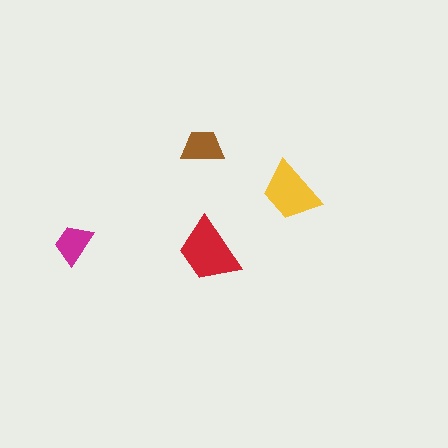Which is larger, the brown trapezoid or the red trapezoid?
The red one.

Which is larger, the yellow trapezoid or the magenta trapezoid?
The yellow one.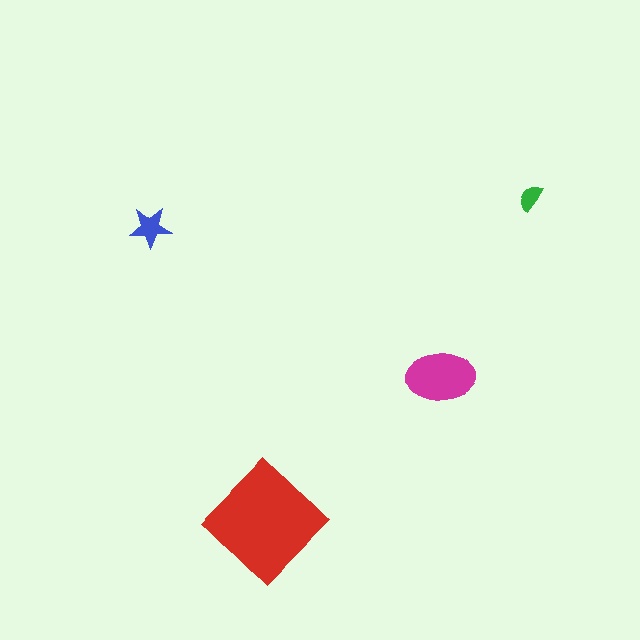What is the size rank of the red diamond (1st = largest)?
1st.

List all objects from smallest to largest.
The green semicircle, the blue star, the magenta ellipse, the red diamond.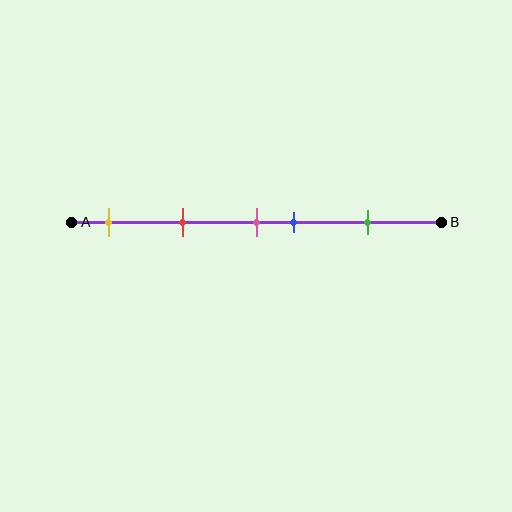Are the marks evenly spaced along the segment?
No, the marks are not evenly spaced.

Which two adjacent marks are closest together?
The pink and blue marks are the closest adjacent pair.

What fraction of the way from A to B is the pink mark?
The pink mark is approximately 50% (0.5) of the way from A to B.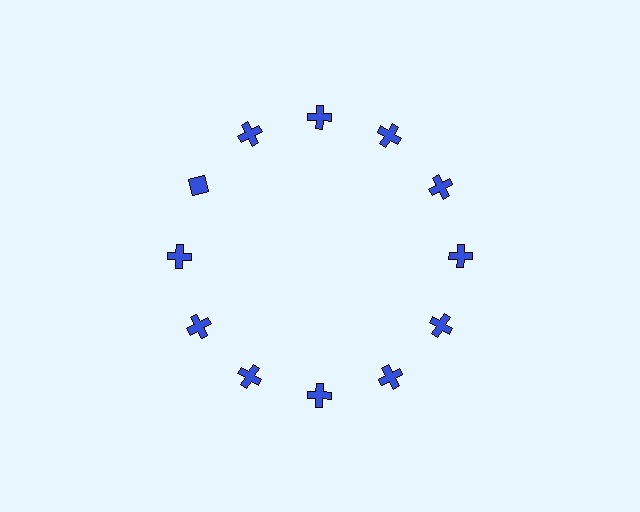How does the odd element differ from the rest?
It has a different shape: diamond instead of cross.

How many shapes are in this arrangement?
There are 12 shapes arranged in a ring pattern.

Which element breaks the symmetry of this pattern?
The blue diamond at roughly the 10 o'clock position breaks the symmetry. All other shapes are blue crosses.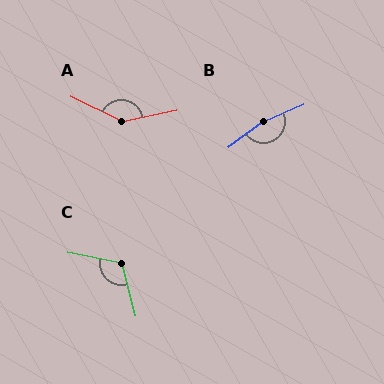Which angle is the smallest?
C, at approximately 116 degrees.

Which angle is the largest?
B, at approximately 167 degrees.